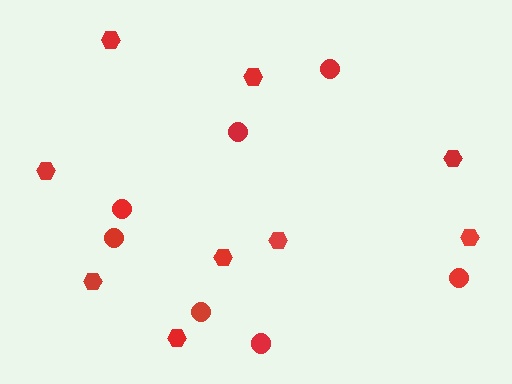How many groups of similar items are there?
There are 2 groups: one group of hexagons (9) and one group of circles (7).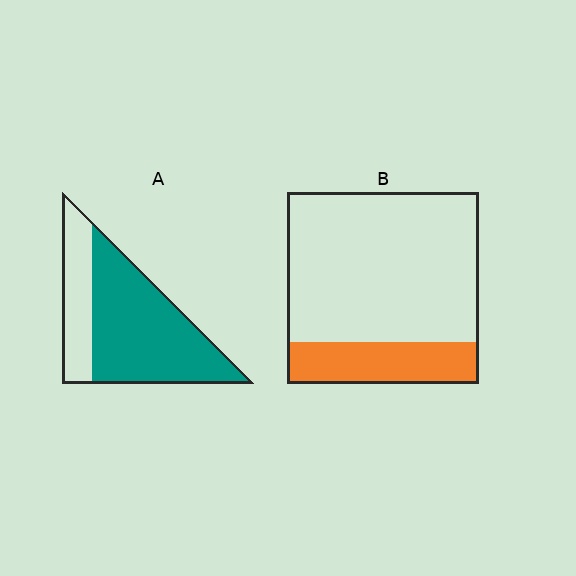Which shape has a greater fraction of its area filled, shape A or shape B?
Shape A.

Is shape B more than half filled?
No.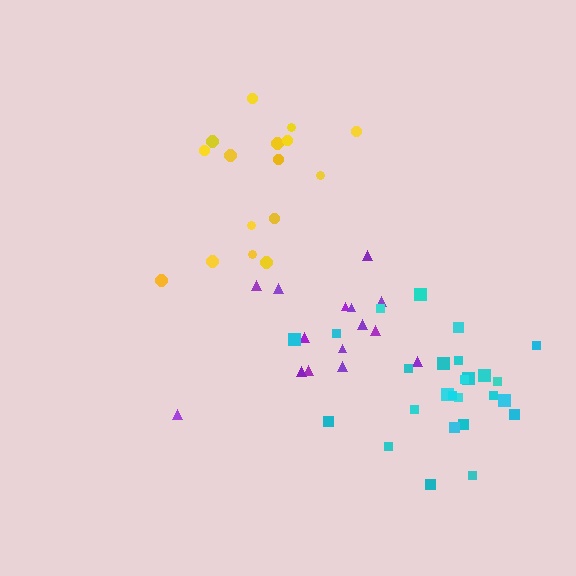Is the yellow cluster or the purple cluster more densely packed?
Yellow.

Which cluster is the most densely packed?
Cyan.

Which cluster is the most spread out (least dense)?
Purple.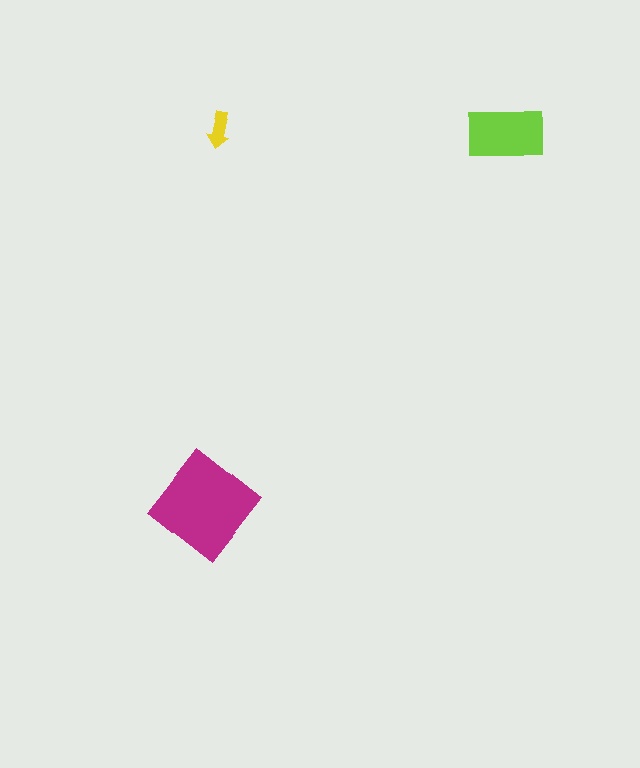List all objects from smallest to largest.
The yellow arrow, the lime rectangle, the magenta diamond.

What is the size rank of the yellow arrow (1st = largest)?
3rd.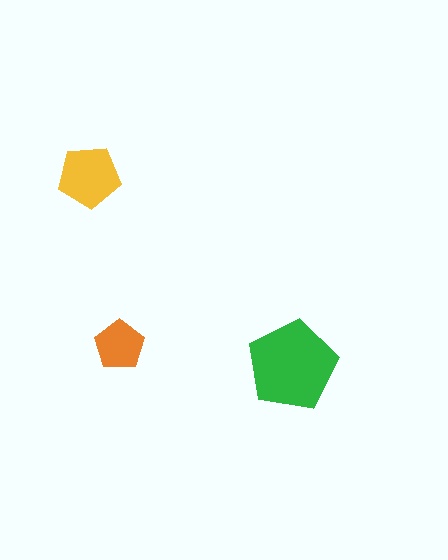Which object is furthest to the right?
The green pentagon is rightmost.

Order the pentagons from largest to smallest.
the green one, the yellow one, the orange one.